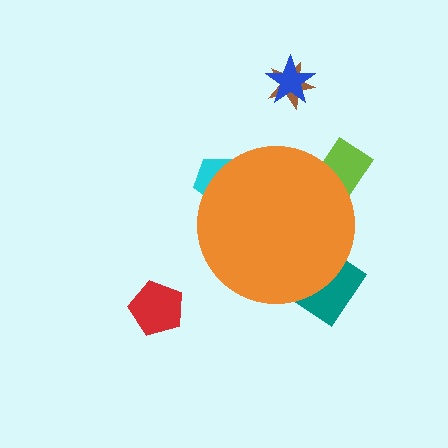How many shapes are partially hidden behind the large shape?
3 shapes are partially hidden.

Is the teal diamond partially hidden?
Yes, the teal diamond is partially hidden behind the orange circle.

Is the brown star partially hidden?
No, the brown star is fully visible.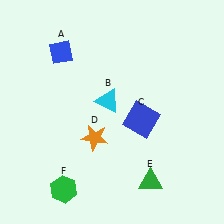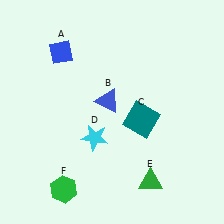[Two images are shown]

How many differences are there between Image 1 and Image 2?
There are 3 differences between the two images.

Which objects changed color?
B changed from cyan to blue. C changed from blue to teal. D changed from orange to cyan.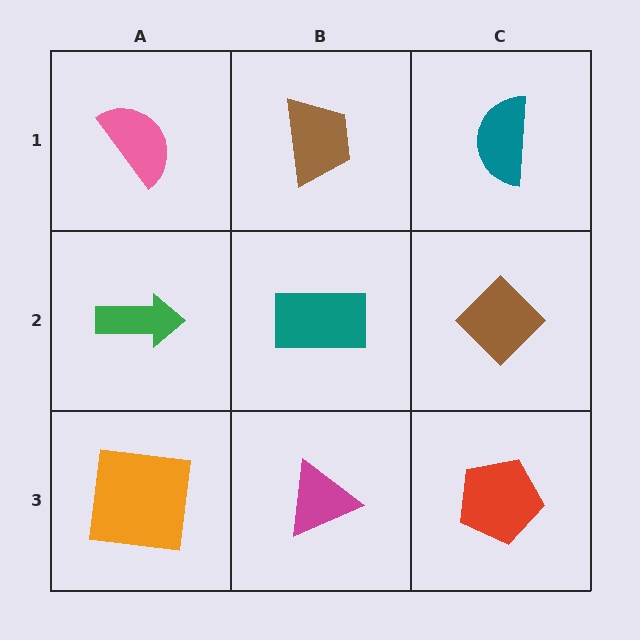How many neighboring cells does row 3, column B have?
3.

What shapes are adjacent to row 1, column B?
A teal rectangle (row 2, column B), a pink semicircle (row 1, column A), a teal semicircle (row 1, column C).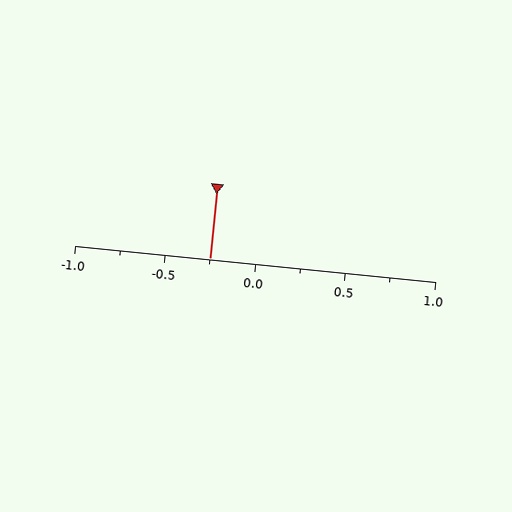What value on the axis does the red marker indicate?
The marker indicates approximately -0.25.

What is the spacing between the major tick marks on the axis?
The major ticks are spaced 0.5 apart.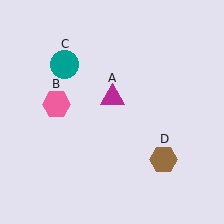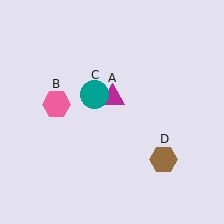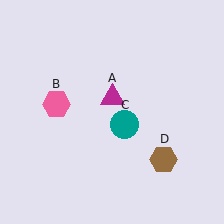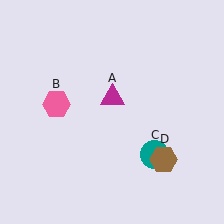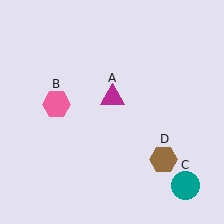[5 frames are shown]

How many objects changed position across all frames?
1 object changed position: teal circle (object C).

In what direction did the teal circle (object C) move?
The teal circle (object C) moved down and to the right.